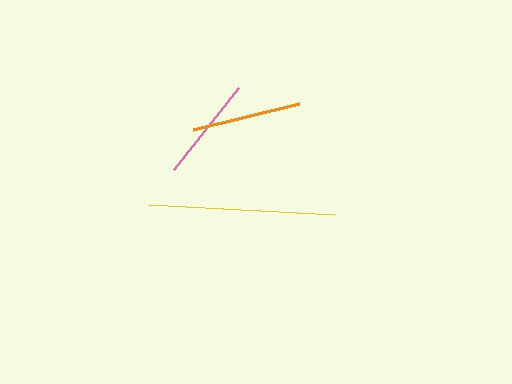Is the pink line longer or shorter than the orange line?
The orange line is longer than the pink line.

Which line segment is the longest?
The yellow line is the longest at approximately 185 pixels.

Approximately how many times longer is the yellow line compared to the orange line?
The yellow line is approximately 1.7 times the length of the orange line.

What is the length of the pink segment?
The pink segment is approximately 105 pixels long.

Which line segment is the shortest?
The pink line is the shortest at approximately 105 pixels.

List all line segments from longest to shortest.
From longest to shortest: yellow, orange, pink.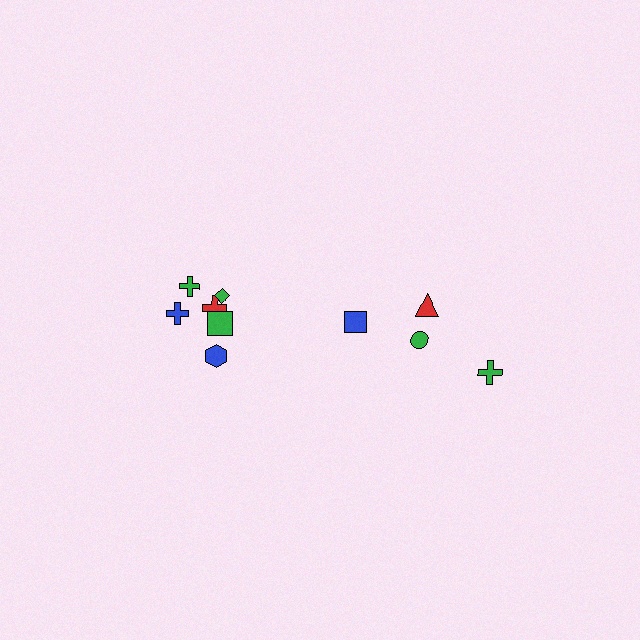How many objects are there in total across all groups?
There are 10 objects.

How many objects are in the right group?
There are 4 objects.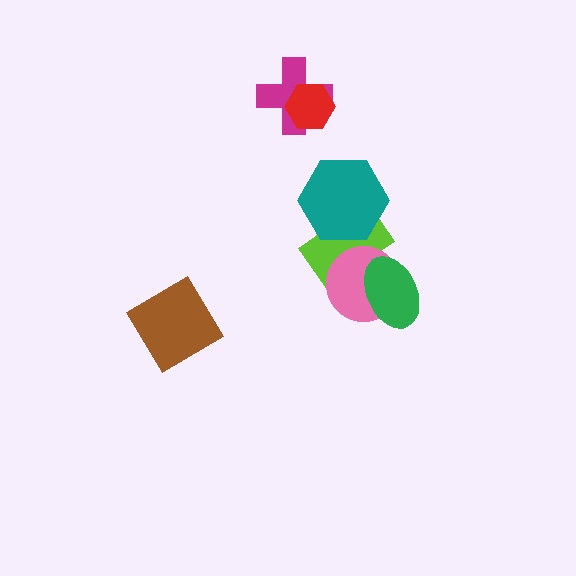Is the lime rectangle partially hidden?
Yes, it is partially covered by another shape.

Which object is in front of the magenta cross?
The red hexagon is in front of the magenta cross.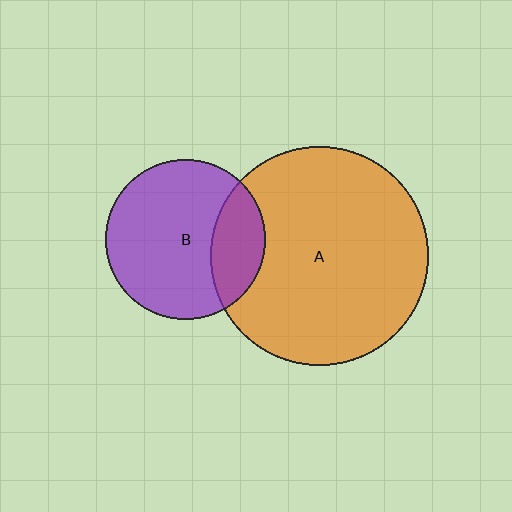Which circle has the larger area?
Circle A (orange).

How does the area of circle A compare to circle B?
Approximately 1.9 times.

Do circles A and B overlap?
Yes.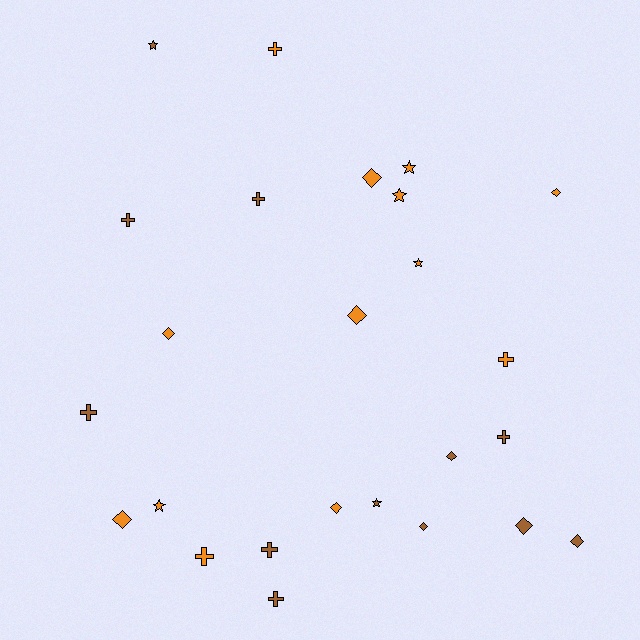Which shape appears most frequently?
Diamond, with 10 objects.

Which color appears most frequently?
Orange, with 13 objects.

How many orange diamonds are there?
There are 6 orange diamonds.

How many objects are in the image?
There are 25 objects.